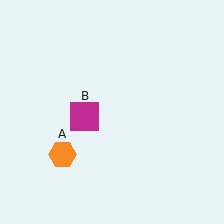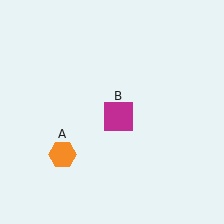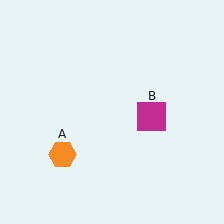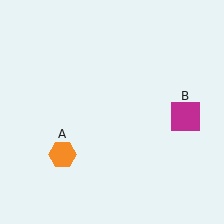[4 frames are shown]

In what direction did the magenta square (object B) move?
The magenta square (object B) moved right.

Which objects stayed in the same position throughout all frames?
Orange hexagon (object A) remained stationary.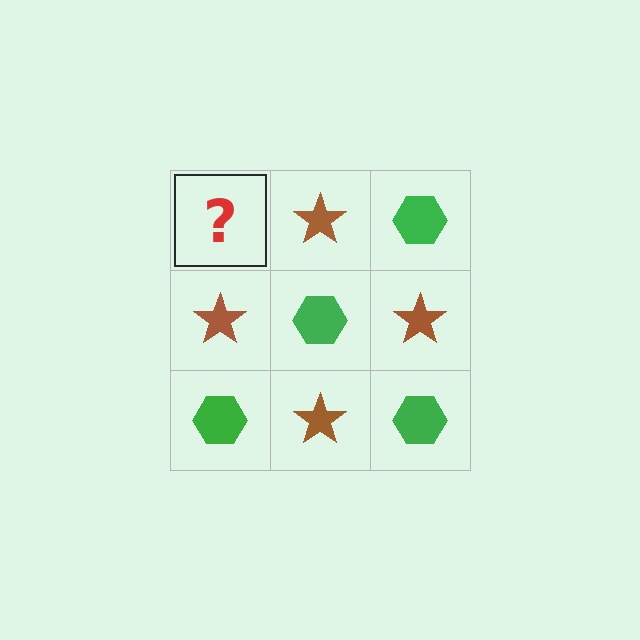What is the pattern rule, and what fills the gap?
The rule is that it alternates green hexagon and brown star in a checkerboard pattern. The gap should be filled with a green hexagon.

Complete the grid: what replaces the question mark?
The question mark should be replaced with a green hexagon.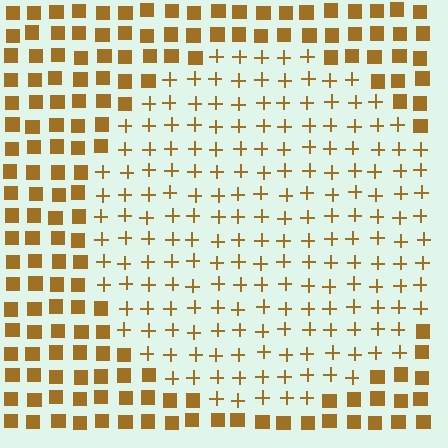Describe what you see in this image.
The image is filled with small brown elements arranged in a uniform grid. A circle-shaped region contains plus signs, while the surrounding area contains squares. The boundary is defined purely by the change in element shape.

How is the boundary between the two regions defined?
The boundary is defined by a change in element shape: plus signs inside vs. squares outside. All elements share the same color and spacing.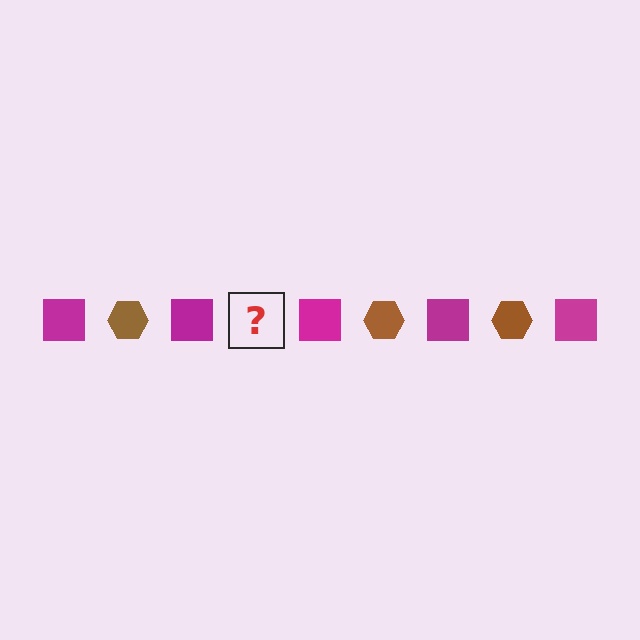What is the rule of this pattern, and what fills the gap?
The rule is that the pattern alternates between magenta square and brown hexagon. The gap should be filled with a brown hexagon.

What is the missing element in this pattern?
The missing element is a brown hexagon.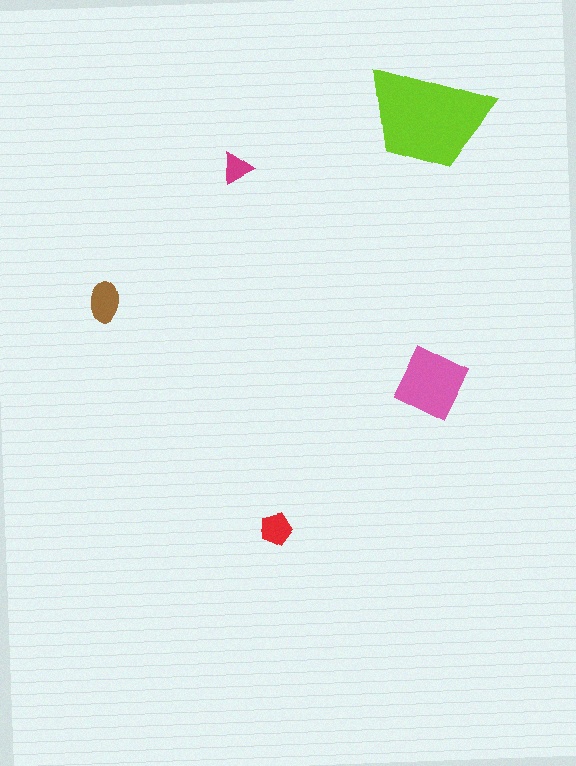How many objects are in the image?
There are 5 objects in the image.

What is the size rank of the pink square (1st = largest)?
2nd.